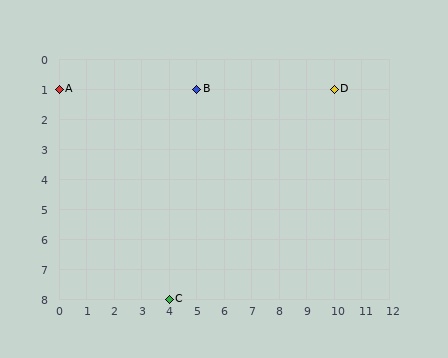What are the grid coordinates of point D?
Point D is at grid coordinates (10, 1).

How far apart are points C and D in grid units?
Points C and D are 6 columns and 7 rows apart (about 9.2 grid units diagonally).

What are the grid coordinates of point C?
Point C is at grid coordinates (4, 8).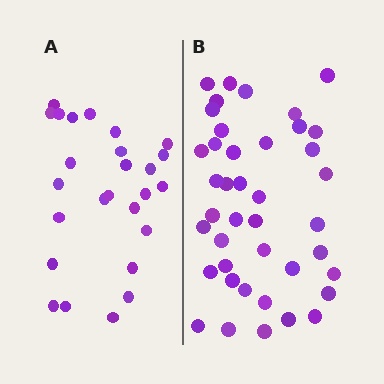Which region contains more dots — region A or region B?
Region B (the right region) has more dots.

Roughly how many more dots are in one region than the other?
Region B has approximately 15 more dots than region A.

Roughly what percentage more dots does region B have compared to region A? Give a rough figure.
About 60% more.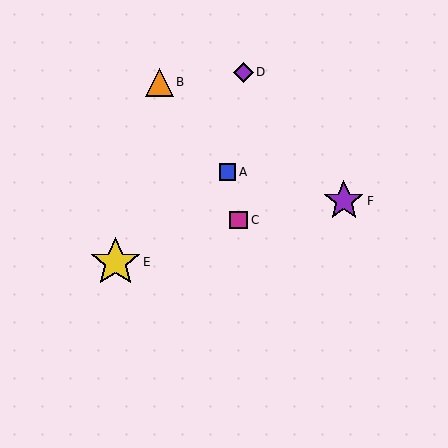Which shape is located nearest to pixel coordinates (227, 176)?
The blue square (labeled A) at (227, 172) is nearest to that location.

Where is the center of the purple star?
The center of the purple star is at (344, 201).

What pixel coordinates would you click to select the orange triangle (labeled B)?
Click at (159, 82) to select the orange triangle B.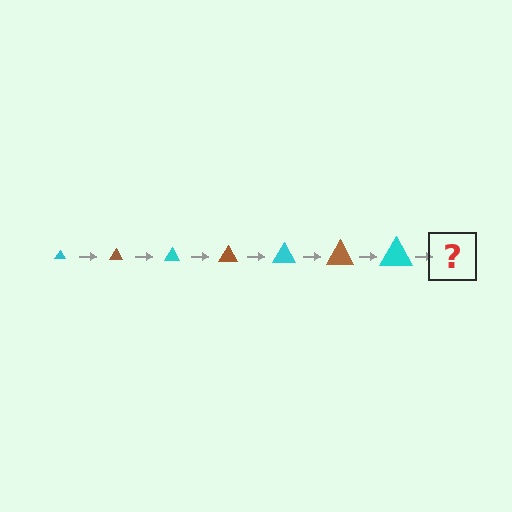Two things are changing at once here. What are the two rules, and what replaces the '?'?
The two rules are that the triangle grows larger each step and the color cycles through cyan and brown. The '?' should be a brown triangle, larger than the previous one.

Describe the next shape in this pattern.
It should be a brown triangle, larger than the previous one.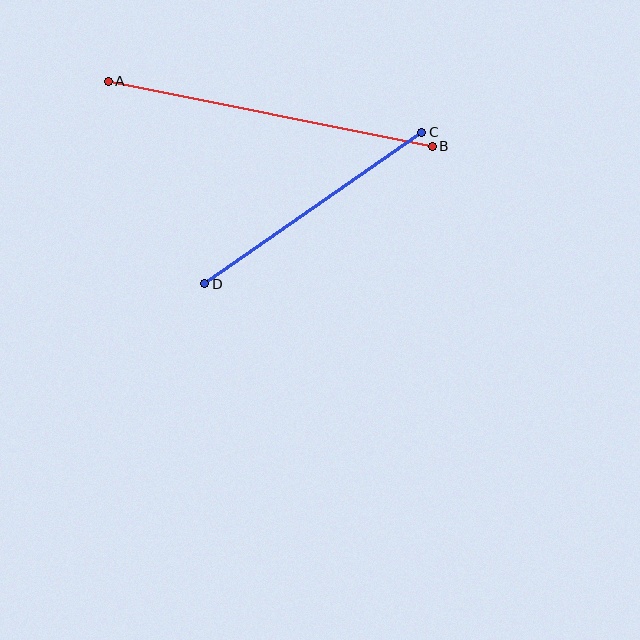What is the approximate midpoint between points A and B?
The midpoint is at approximately (270, 114) pixels.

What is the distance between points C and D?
The distance is approximately 265 pixels.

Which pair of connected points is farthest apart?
Points A and B are farthest apart.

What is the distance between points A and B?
The distance is approximately 330 pixels.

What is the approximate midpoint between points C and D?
The midpoint is at approximately (313, 208) pixels.